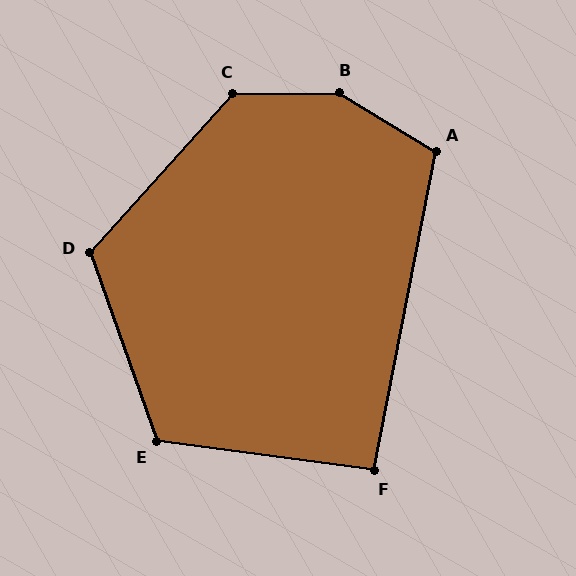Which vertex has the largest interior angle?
B, at approximately 148 degrees.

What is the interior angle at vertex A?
Approximately 110 degrees (obtuse).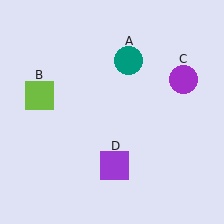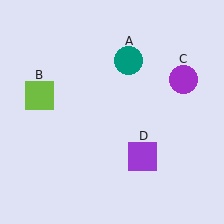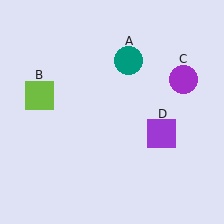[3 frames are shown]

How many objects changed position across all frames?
1 object changed position: purple square (object D).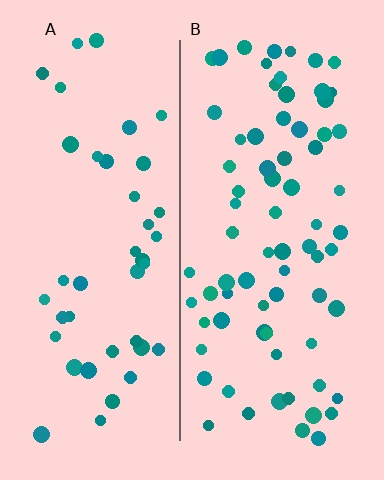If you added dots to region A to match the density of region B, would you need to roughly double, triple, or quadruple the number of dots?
Approximately double.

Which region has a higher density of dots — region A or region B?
B (the right).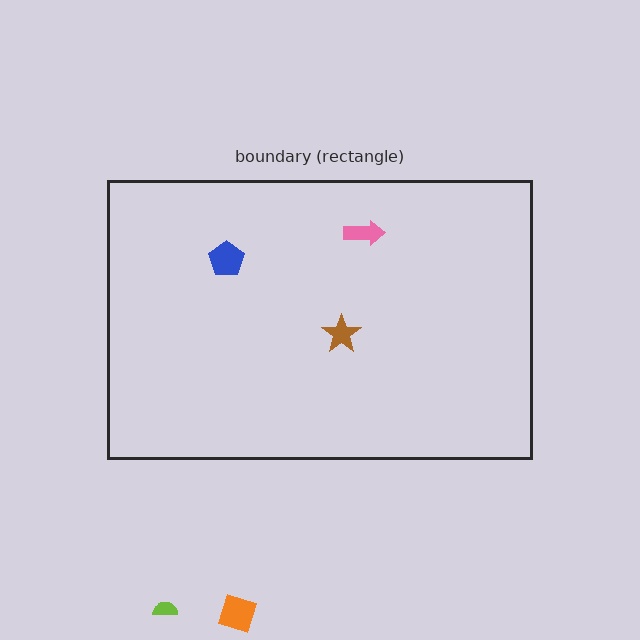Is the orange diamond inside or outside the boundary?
Outside.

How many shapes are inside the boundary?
3 inside, 2 outside.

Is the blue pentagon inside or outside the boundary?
Inside.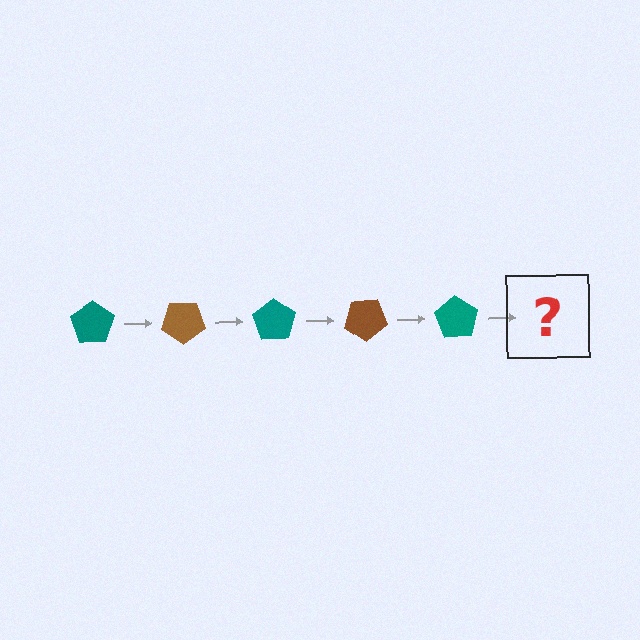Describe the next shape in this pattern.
It should be a brown pentagon, rotated 175 degrees from the start.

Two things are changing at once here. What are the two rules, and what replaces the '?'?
The two rules are that it rotates 35 degrees each step and the color cycles through teal and brown. The '?' should be a brown pentagon, rotated 175 degrees from the start.